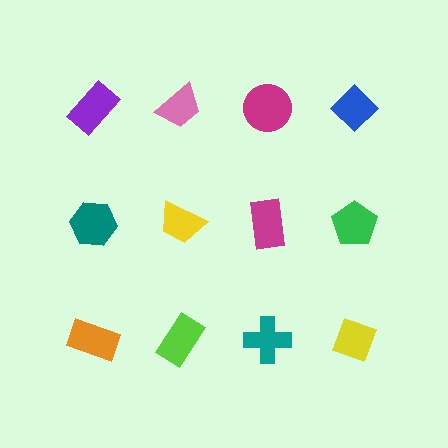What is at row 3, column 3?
A teal cross.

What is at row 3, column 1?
An orange rectangle.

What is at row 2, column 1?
A teal hexagon.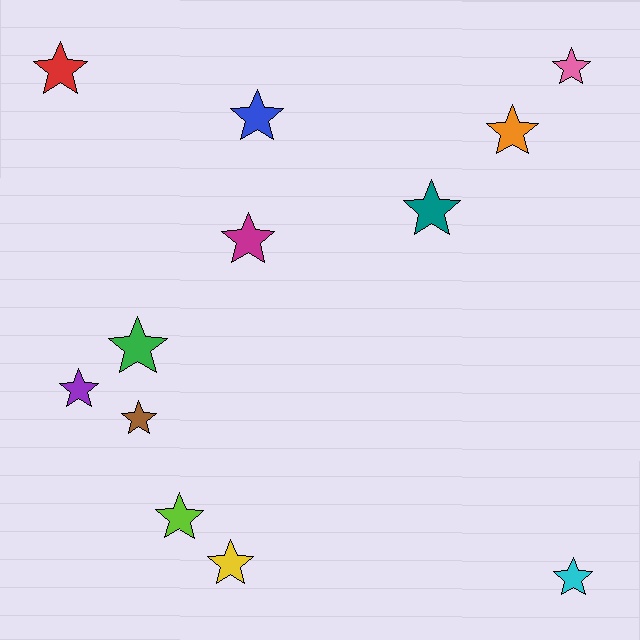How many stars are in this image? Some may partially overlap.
There are 12 stars.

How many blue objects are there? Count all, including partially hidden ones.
There is 1 blue object.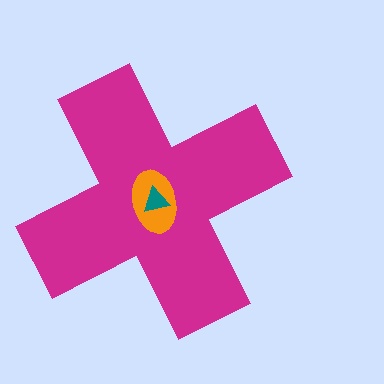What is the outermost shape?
The magenta cross.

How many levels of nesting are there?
3.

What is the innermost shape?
The teal triangle.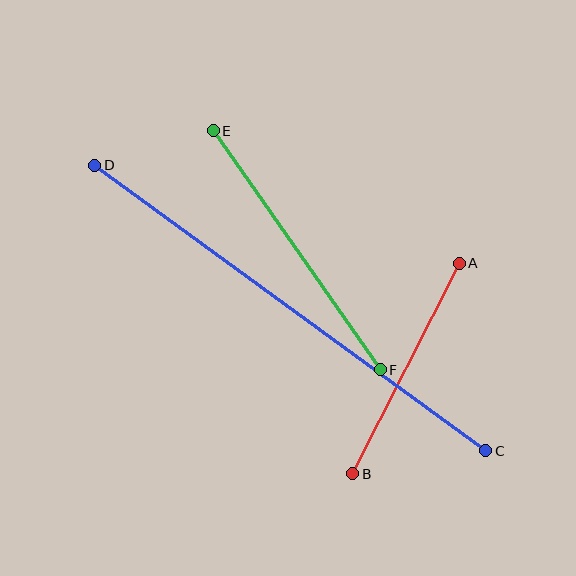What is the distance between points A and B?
The distance is approximately 236 pixels.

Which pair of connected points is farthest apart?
Points C and D are farthest apart.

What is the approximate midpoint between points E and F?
The midpoint is at approximately (297, 250) pixels.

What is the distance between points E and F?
The distance is approximately 292 pixels.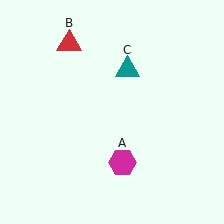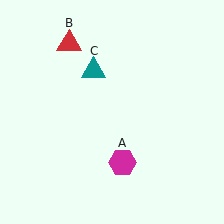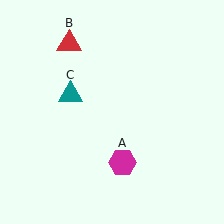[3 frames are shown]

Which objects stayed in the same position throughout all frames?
Magenta hexagon (object A) and red triangle (object B) remained stationary.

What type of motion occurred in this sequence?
The teal triangle (object C) rotated counterclockwise around the center of the scene.